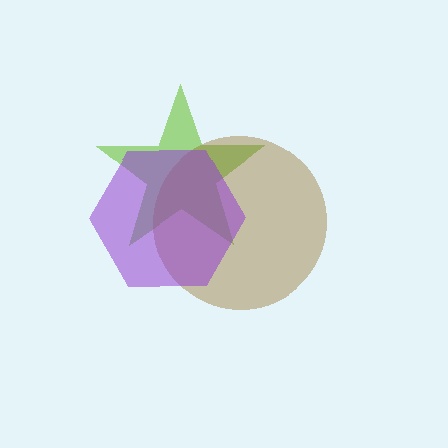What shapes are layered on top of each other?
The layered shapes are: a lime star, a brown circle, a purple hexagon.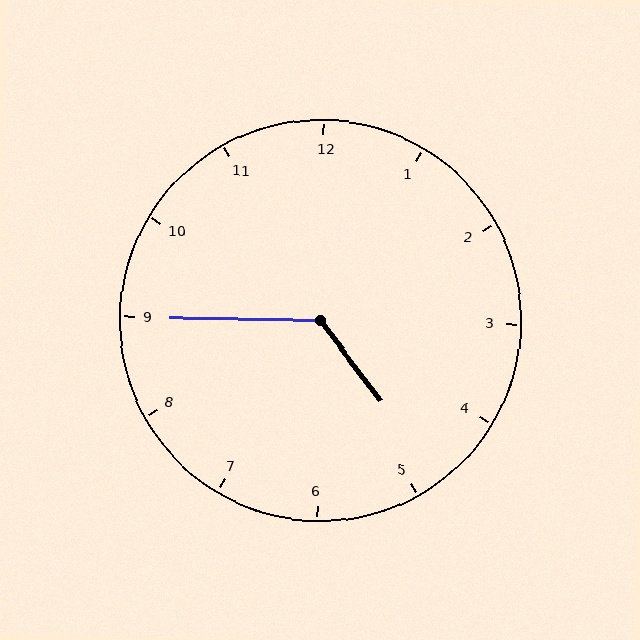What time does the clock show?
4:45.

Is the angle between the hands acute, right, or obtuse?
It is obtuse.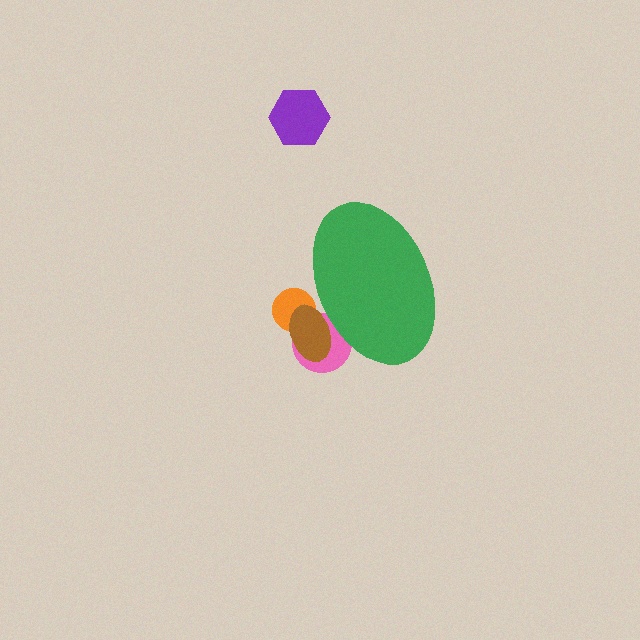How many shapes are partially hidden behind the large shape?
3 shapes are partially hidden.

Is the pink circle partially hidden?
Yes, the pink circle is partially hidden behind the green ellipse.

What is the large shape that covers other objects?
A green ellipse.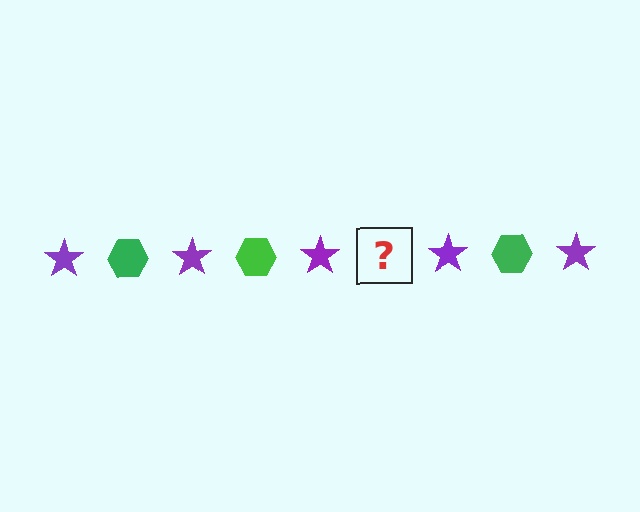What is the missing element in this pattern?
The missing element is a green hexagon.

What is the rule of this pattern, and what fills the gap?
The rule is that the pattern alternates between purple star and green hexagon. The gap should be filled with a green hexagon.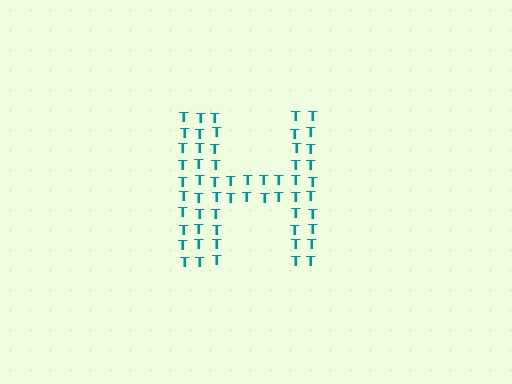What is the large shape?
The large shape is the letter H.